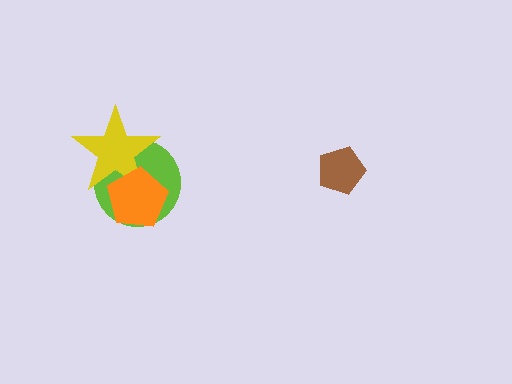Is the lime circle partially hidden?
Yes, it is partially covered by another shape.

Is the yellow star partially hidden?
Yes, it is partially covered by another shape.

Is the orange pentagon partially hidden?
No, no other shape covers it.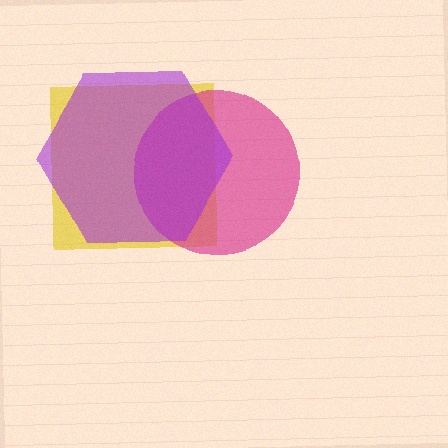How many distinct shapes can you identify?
There are 3 distinct shapes: a yellow square, a magenta circle, a purple hexagon.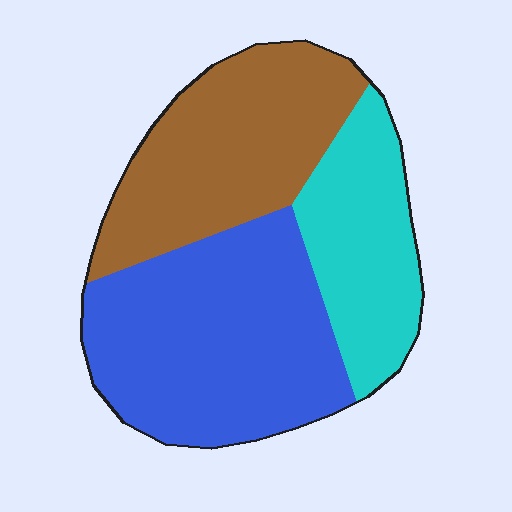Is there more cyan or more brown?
Brown.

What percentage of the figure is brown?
Brown takes up between a quarter and a half of the figure.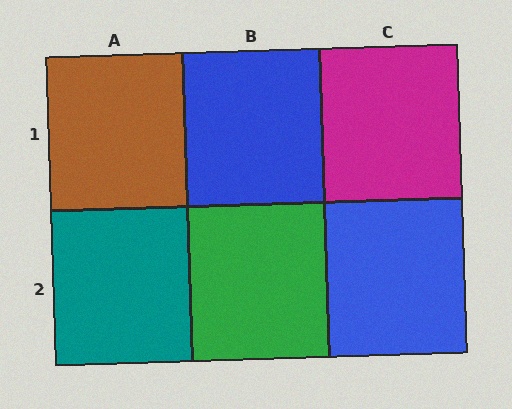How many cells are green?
1 cell is green.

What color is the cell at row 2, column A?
Teal.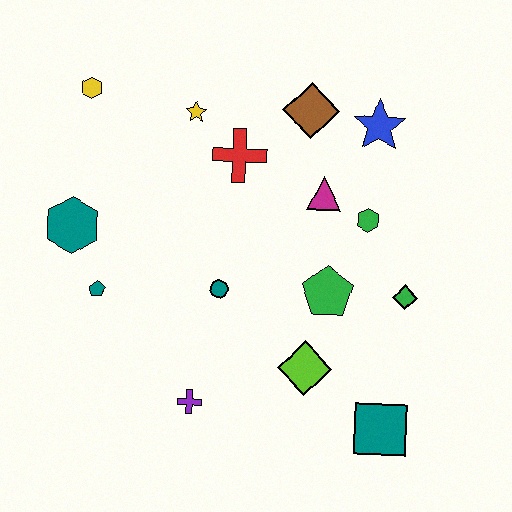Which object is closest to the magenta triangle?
The green hexagon is closest to the magenta triangle.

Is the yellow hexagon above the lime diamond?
Yes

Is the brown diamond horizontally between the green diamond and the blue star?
No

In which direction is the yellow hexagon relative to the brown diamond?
The yellow hexagon is to the left of the brown diamond.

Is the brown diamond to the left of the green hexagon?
Yes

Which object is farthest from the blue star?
The purple cross is farthest from the blue star.